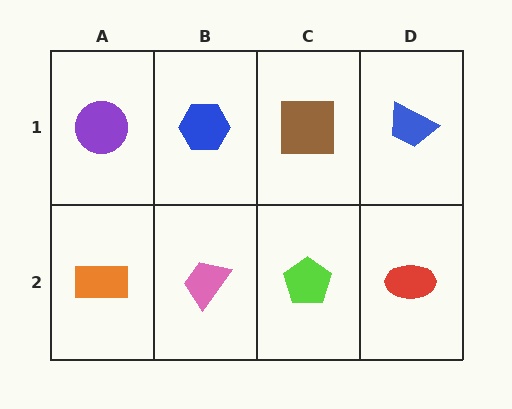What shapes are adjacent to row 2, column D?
A blue trapezoid (row 1, column D), a lime pentagon (row 2, column C).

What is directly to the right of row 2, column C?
A red ellipse.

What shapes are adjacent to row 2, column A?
A purple circle (row 1, column A), a pink trapezoid (row 2, column B).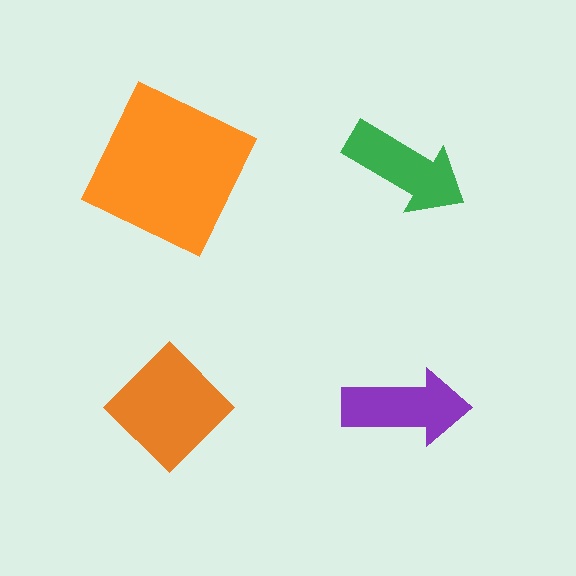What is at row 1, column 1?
An orange square.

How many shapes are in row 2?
2 shapes.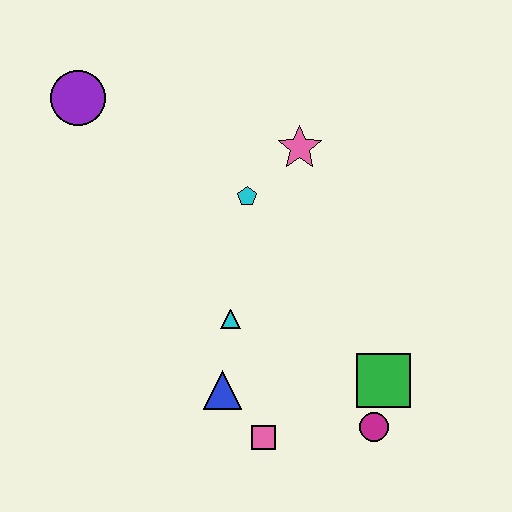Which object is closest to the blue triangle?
The pink square is closest to the blue triangle.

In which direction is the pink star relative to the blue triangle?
The pink star is above the blue triangle.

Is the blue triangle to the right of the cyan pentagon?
No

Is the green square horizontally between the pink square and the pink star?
No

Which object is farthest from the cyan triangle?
The purple circle is farthest from the cyan triangle.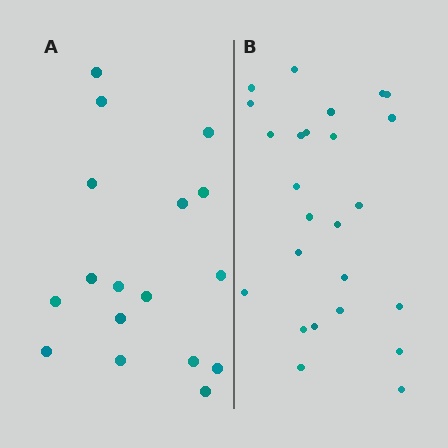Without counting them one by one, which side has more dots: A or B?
Region B (the right region) has more dots.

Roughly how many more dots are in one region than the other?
Region B has roughly 8 or so more dots than region A.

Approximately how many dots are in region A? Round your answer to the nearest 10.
About 20 dots. (The exact count is 17, which rounds to 20.)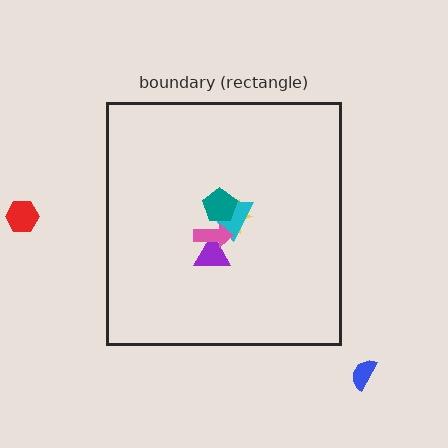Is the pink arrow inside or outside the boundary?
Inside.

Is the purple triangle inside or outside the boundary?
Inside.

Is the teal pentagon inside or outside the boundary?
Inside.